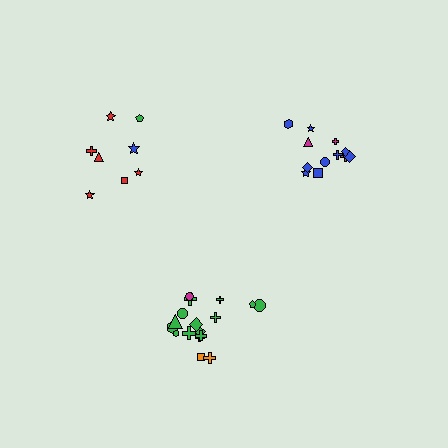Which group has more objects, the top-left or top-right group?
The top-right group.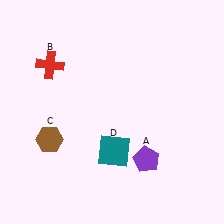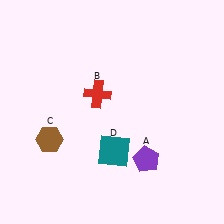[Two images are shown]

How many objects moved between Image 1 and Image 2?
1 object moved between the two images.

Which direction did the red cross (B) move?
The red cross (B) moved right.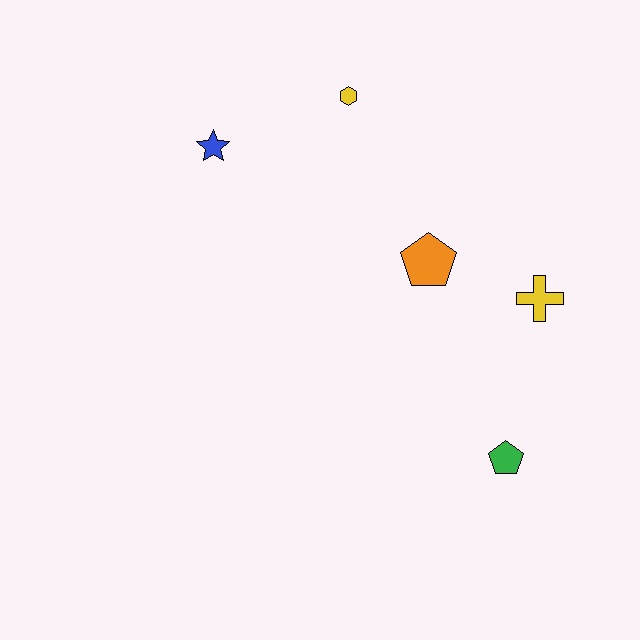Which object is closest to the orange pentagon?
The yellow cross is closest to the orange pentagon.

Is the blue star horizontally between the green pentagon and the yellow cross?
No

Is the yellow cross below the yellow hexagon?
Yes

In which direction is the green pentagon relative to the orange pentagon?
The green pentagon is below the orange pentagon.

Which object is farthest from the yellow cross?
The blue star is farthest from the yellow cross.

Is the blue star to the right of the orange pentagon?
No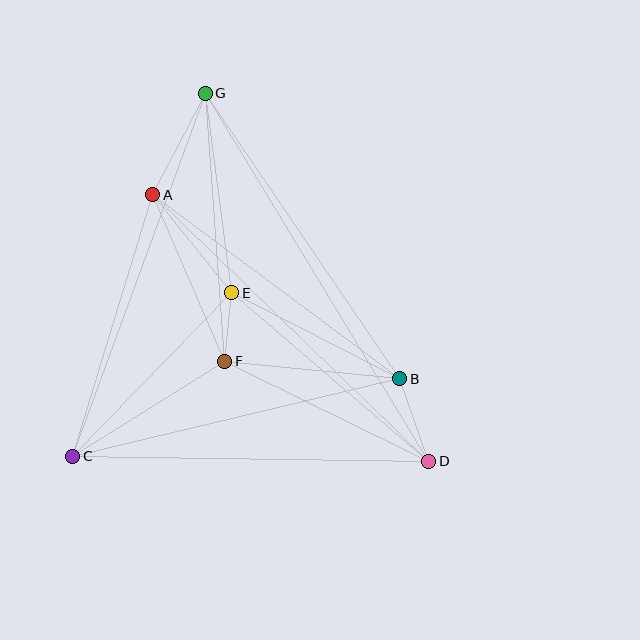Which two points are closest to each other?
Points E and F are closest to each other.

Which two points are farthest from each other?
Points D and G are farthest from each other.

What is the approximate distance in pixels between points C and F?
The distance between C and F is approximately 180 pixels.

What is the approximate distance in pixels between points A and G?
The distance between A and G is approximately 114 pixels.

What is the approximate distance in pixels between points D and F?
The distance between D and F is approximately 227 pixels.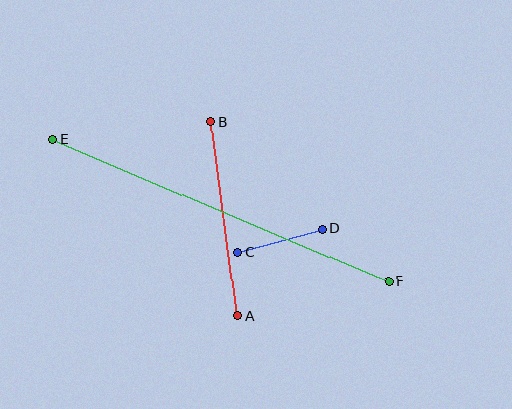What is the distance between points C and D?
The distance is approximately 88 pixels.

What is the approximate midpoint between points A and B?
The midpoint is at approximately (224, 219) pixels.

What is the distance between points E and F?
The distance is approximately 365 pixels.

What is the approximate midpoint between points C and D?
The midpoint is at approximately (280, 241) pixels.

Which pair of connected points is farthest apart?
Points E and F are farthest apart.